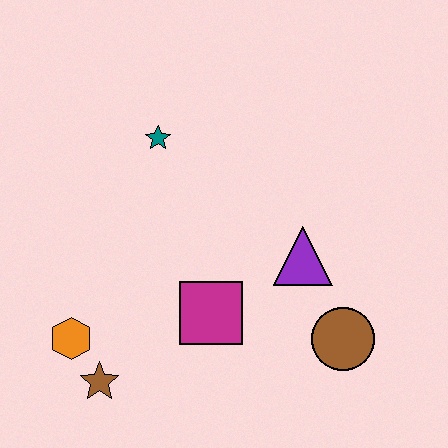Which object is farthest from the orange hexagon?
The brown circle is farthest from the orange hexagon.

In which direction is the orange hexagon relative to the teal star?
The orange hexagon is below the teal star.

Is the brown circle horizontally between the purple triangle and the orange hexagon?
No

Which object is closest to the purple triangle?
The brown circle is closest to the purple triangle.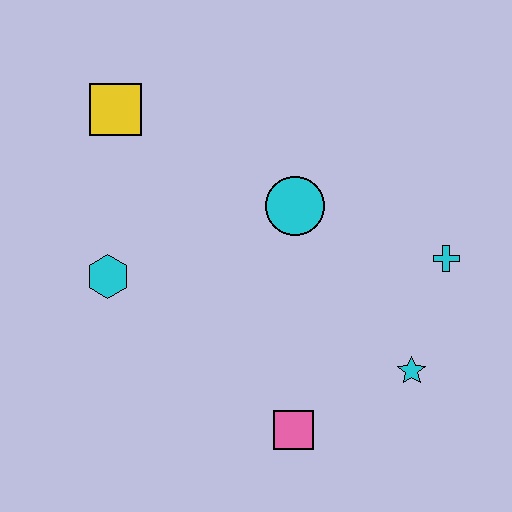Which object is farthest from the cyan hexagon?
The cyan cross is farthest from the cyan hexagon.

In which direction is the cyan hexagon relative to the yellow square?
The cyan hexagon is below the yellow square.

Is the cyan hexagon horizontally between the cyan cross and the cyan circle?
No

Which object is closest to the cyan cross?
The cyan star is closest to the cyan cross.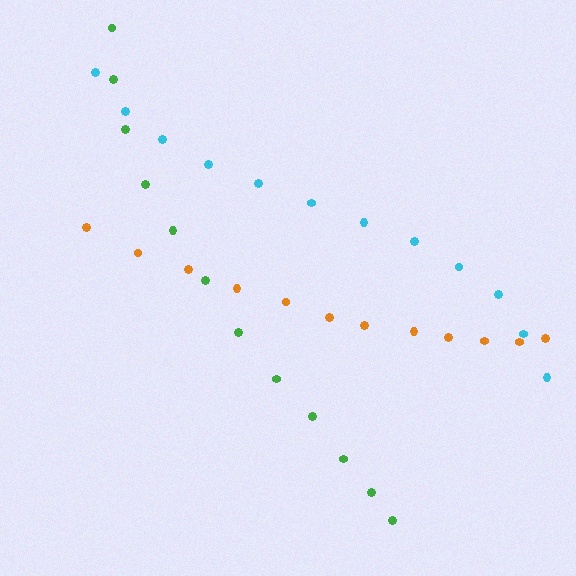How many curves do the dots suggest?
There are 3 distinct paths.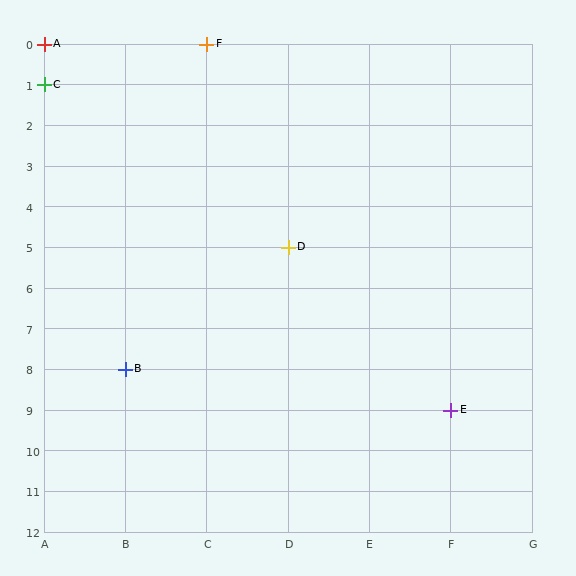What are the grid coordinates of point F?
Point F is at grid coordinates (C, 0).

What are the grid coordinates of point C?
Point C is at grid coordinates (A, 1).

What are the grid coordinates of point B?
Point B is at grid coordinates (B, 8).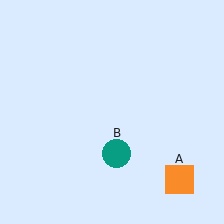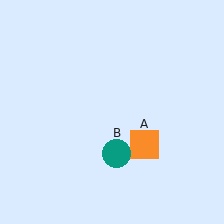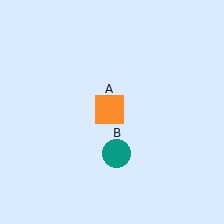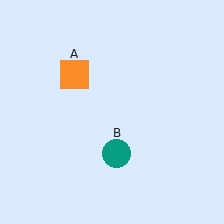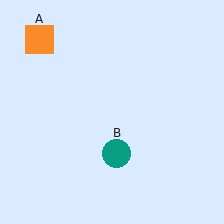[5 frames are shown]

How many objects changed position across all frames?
1 object changed position: orange square (object A).